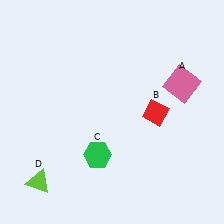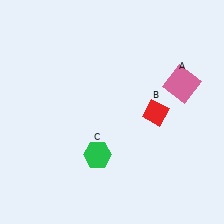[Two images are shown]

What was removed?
The lime triangle (D) was removed in Image 2.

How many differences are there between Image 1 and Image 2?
There is 1 difference between the two images.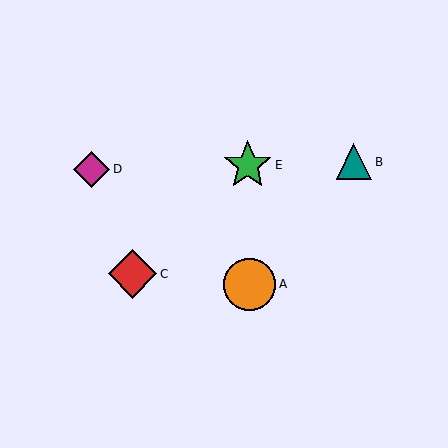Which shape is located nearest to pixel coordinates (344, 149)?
The teal triangle (labeled B) at (354, 162) is nearest to that location.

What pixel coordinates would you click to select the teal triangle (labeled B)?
Click at (354, 162) to select the teal triangle B.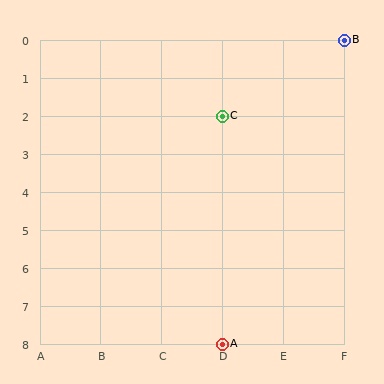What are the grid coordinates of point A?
Point A is at grid coordinates (D, 8).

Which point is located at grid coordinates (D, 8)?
Point A is at (D, 8).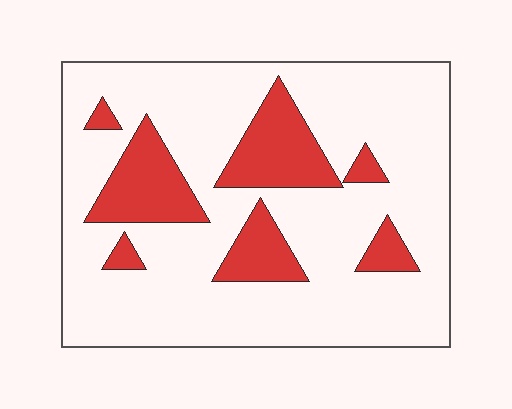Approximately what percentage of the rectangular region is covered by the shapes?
Approximately 20%.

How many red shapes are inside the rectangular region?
7.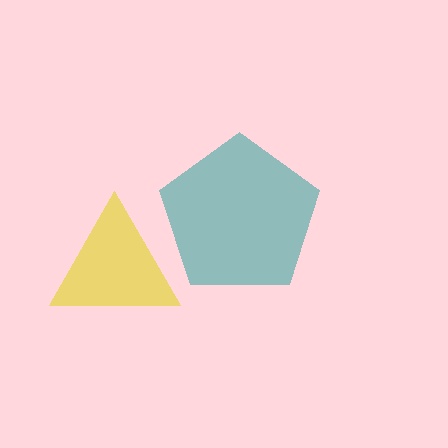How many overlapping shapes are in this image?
There are 2 overlapping shapes in the image.